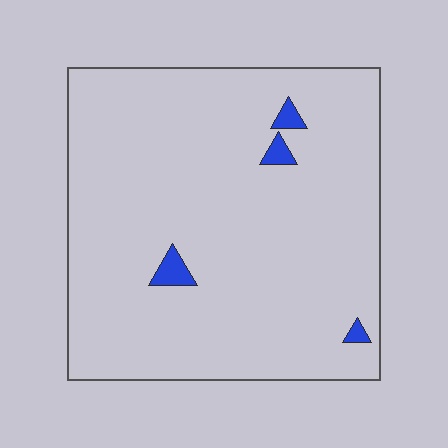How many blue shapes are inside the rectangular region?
4.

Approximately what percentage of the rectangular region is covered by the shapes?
Approximately 5%.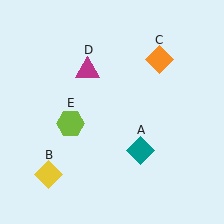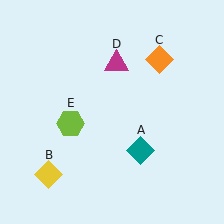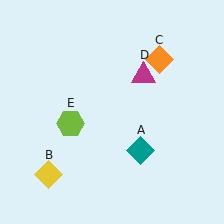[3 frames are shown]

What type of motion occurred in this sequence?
The magenta triangle (object D) rotated clockwise around the center of the scene.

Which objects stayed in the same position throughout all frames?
Teal diamond (object A) and yellow diamond (object B) and orange diamond (object C) and lime hexagon (object E) remained stationary.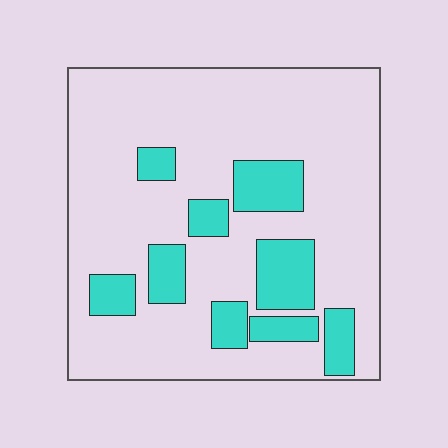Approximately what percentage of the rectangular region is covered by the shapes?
Approximately 20%.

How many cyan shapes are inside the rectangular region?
9.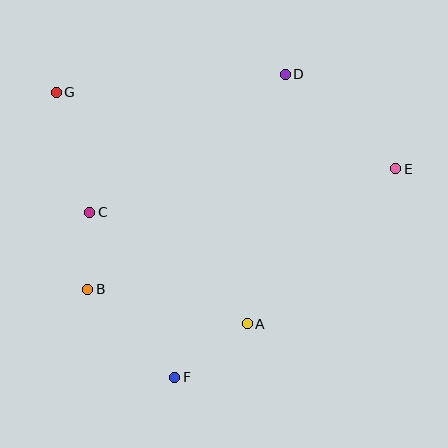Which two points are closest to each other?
Points B and C are closest to each other.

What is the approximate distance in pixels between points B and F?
The distance between B and F is approximately 124 pixels.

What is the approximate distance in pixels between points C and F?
The distance between C and F is approximately 186 pixels.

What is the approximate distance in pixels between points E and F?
The distance between E and F is approximately 304 pixels.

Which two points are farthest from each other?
Points E and G are farthest from each other.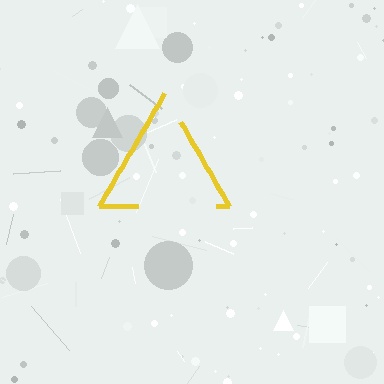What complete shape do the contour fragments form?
The contour fragments form a triangle.